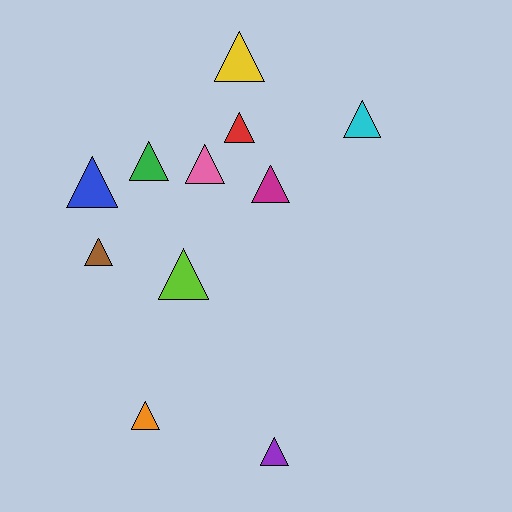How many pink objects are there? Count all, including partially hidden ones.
There is 1 pink object.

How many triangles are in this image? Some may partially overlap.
There are 11 triangles.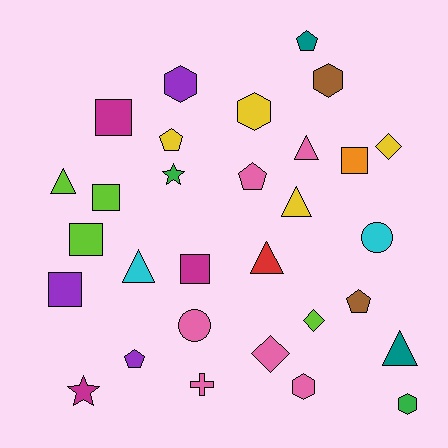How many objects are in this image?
There are 30 objects.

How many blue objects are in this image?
There are no blue objects.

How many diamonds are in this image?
There are 3 diamonds.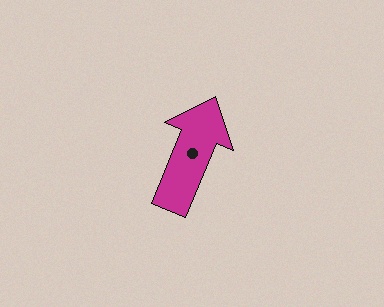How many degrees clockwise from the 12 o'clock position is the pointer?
Approximately 22 degrees.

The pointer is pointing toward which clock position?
Roughly 1 o'clock.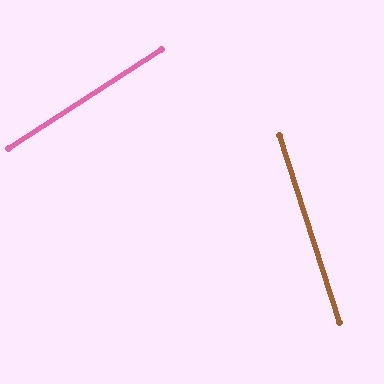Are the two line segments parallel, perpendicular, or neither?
Neither parallel nor perpendicular — they differ by about 75°.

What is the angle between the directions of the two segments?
Approximately 75 degrees.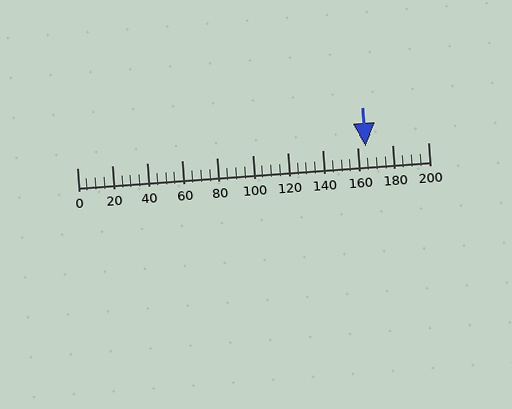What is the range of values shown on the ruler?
The ruler shows values from 0 to 200.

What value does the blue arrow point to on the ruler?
The blue arrow points to approximately 165.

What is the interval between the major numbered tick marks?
The major tick marks are spaced 20 units apart.